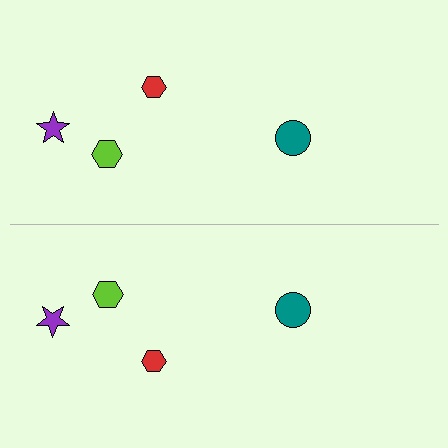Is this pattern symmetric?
Yes, this pattern has bilateral (reflection) symmetry.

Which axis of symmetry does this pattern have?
The pattern has a horizontal axis of symmetry running through the center of the image.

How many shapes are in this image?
There are 8 shapes in this image.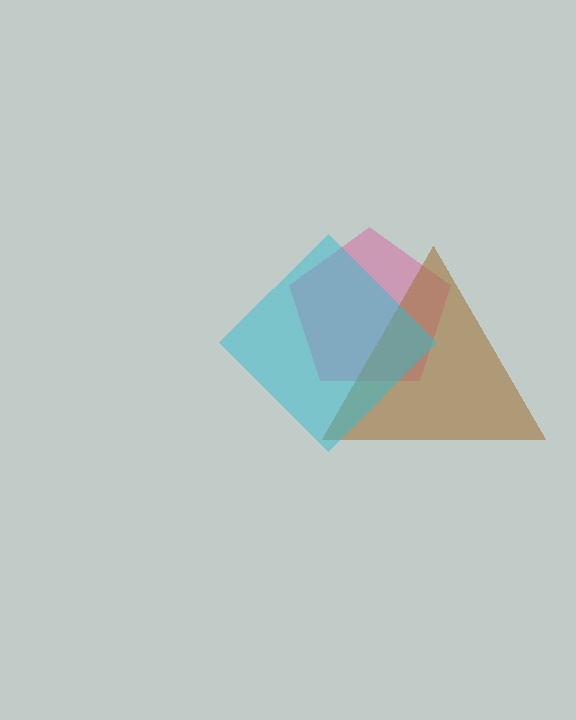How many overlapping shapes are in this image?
There are 3 overlapping shapes in the image.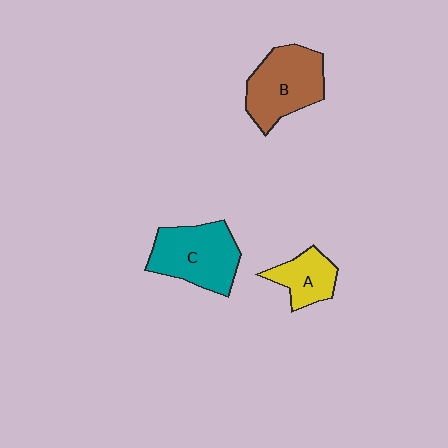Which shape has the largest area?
Shape C (teal).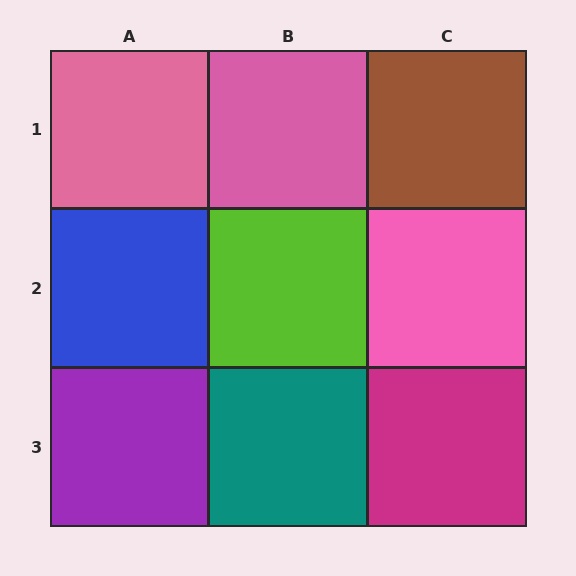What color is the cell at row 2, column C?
Pink.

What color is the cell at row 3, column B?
Teal.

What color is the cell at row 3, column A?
Purple.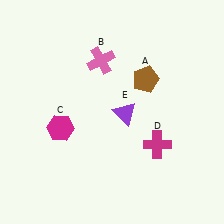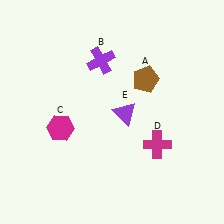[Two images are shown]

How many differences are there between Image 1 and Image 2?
There is 1 difference between the two images.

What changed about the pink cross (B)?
In Image 1, B is pink. In Image 2, it changed to purple.